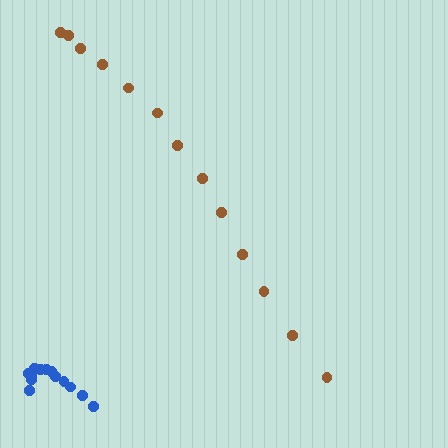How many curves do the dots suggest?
There are 2 distinct paths.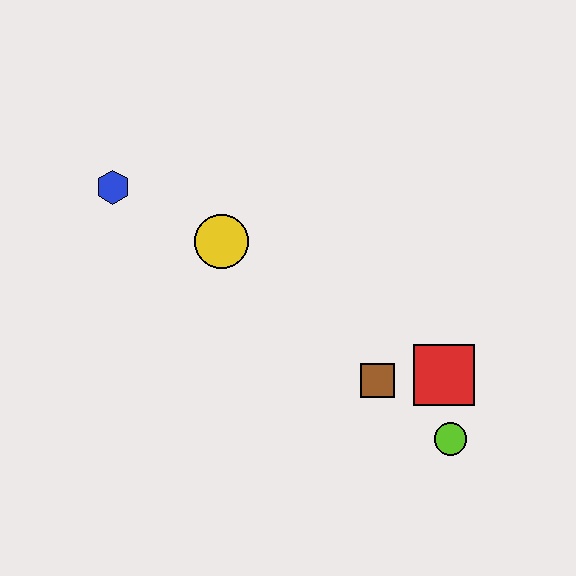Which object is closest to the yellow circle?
The blue hexagon is closest to the yellow circle.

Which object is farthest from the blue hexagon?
The lime circle is farthest from the blue hexagon.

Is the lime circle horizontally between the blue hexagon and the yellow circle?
No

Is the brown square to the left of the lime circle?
Yes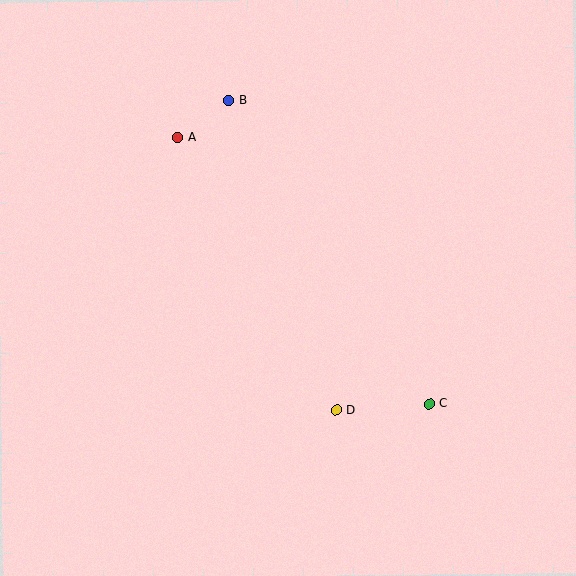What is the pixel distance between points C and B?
The distance between C and B is 364 pixels.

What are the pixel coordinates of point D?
Point D is at (337, 410).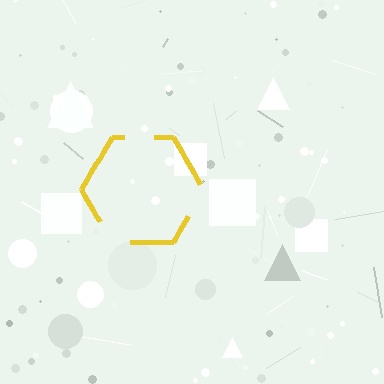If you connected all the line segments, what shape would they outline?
They would outline a hexagon.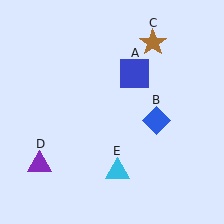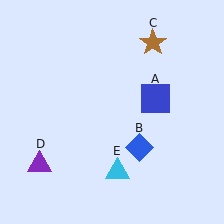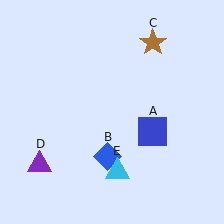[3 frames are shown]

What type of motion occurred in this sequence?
The blue square (object A), blue diamond (object B) rotated clockwise around the center of the scene.